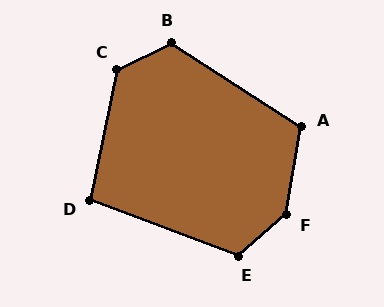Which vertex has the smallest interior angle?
D, at approximately 99 degrees.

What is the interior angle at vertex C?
Approximately 128 degrees (obtuse).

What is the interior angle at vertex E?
Approximately 119 degrees (obtuse).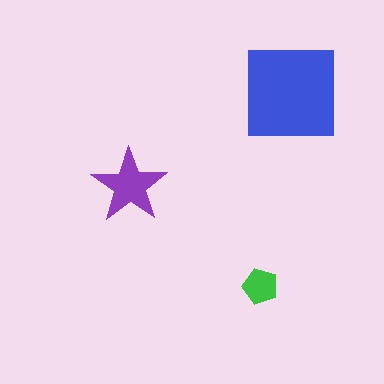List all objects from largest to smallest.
The blue square, the purple star, the green pentagon.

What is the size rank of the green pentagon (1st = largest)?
3rd.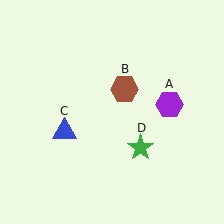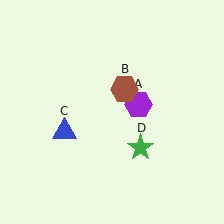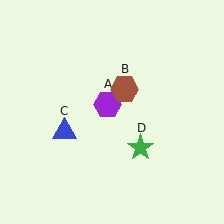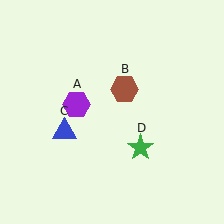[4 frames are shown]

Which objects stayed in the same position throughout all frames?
Brown hexagon (object B) and blue triangle (object C) and green star (object D) remained stationary.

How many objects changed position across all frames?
1 object changed position: purple hexagon (object A).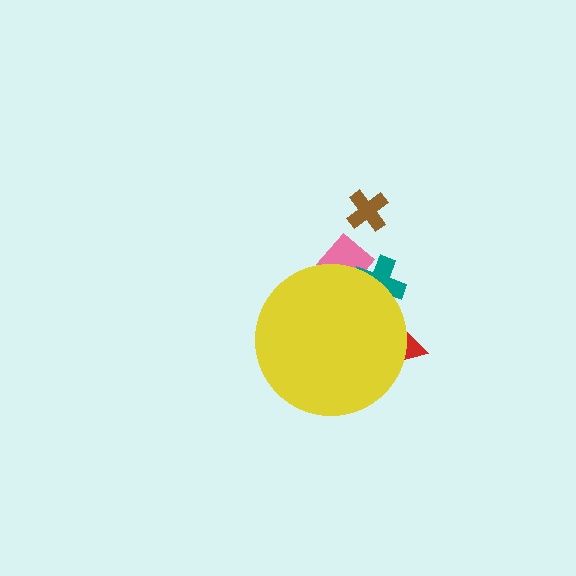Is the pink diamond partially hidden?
Yes, the pink diamond is partially hidden behind the yellow circle.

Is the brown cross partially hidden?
No, the brown cross is fully visible.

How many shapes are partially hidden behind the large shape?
3 shapes are partially hidden.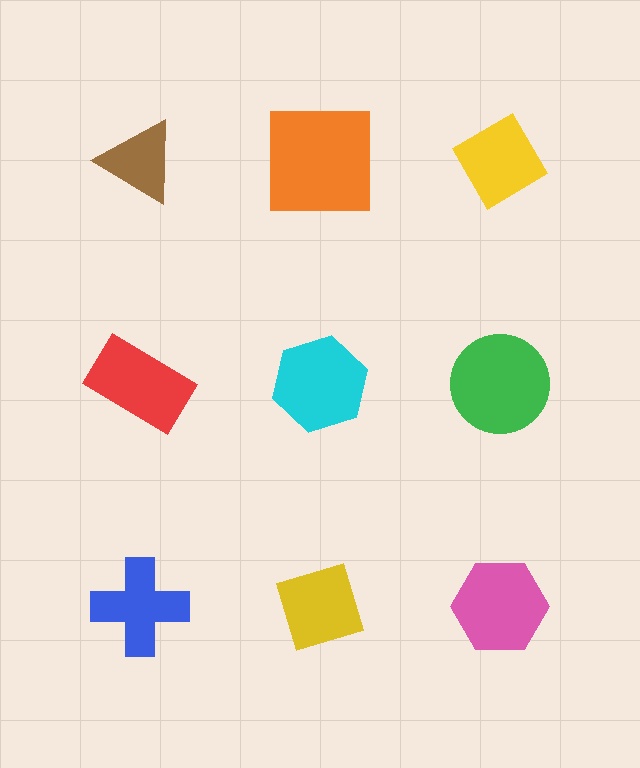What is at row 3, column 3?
A pink hexagon.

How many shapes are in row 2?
3 shapes.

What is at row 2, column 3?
A green circle.